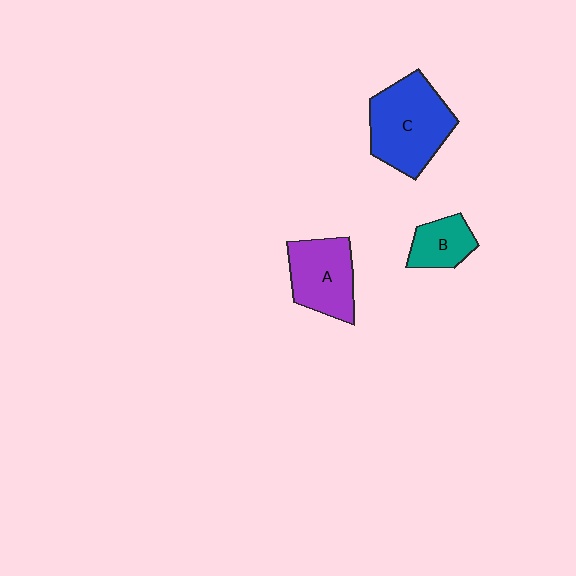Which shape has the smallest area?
Shape B (teal).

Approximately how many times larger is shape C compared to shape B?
Approximately 2.2 times.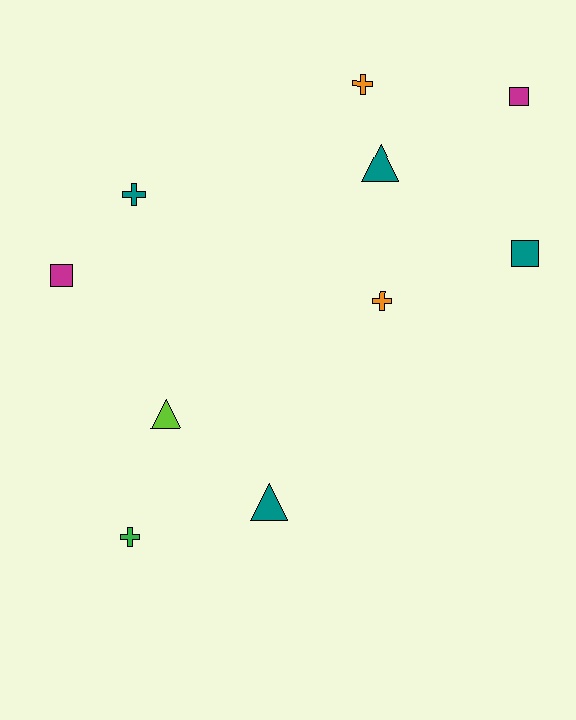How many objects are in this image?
There are 10 objects.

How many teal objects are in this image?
There are 4 teal objects.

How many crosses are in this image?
There are 4 crosses.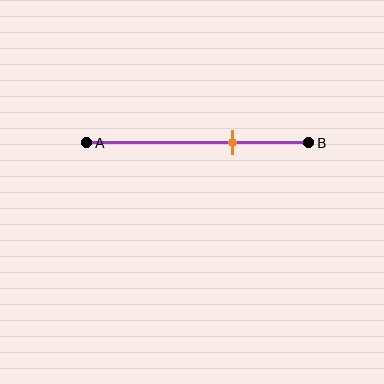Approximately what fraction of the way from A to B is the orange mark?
The orange mark is approximately 65% of the way from A to B.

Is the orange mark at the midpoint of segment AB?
No, the mark is at about 65% from A, not at the 50% midpoint.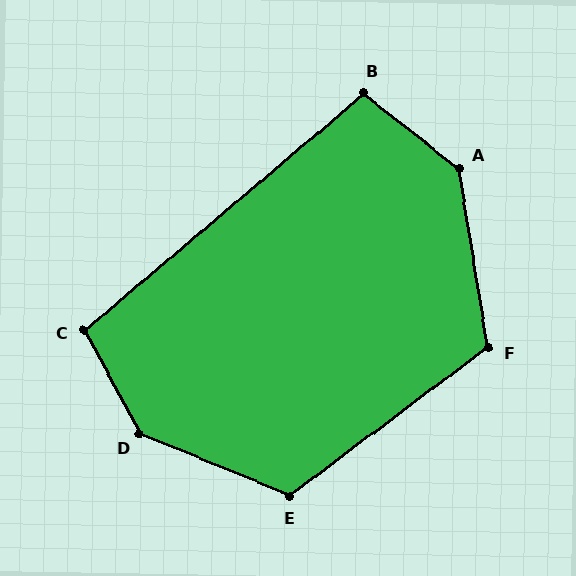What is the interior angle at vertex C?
Approximately 102 degrees (obtuse).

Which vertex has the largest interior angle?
D, at approximately 141 degrees.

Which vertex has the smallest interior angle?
B, at approximately 102 degrees.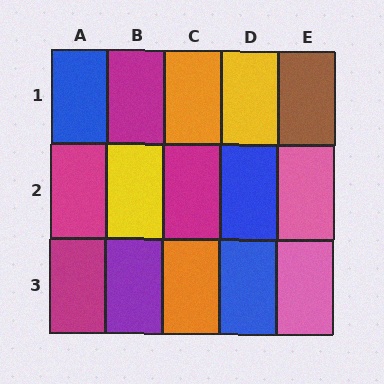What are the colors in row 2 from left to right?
Magenta, yellow, magenta, blue, pink.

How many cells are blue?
3 cells are blue.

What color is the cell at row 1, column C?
Orange.